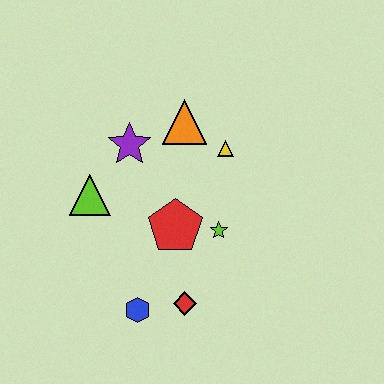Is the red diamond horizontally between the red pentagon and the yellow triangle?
Yes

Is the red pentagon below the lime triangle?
Yes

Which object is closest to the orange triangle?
The yellow triangle is closest to the orange triangle.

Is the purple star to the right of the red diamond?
No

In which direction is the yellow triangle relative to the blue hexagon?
The yellow triangle is above the blue hexagon.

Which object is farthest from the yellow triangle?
The blue hexagon is farthest from the yellow triangle.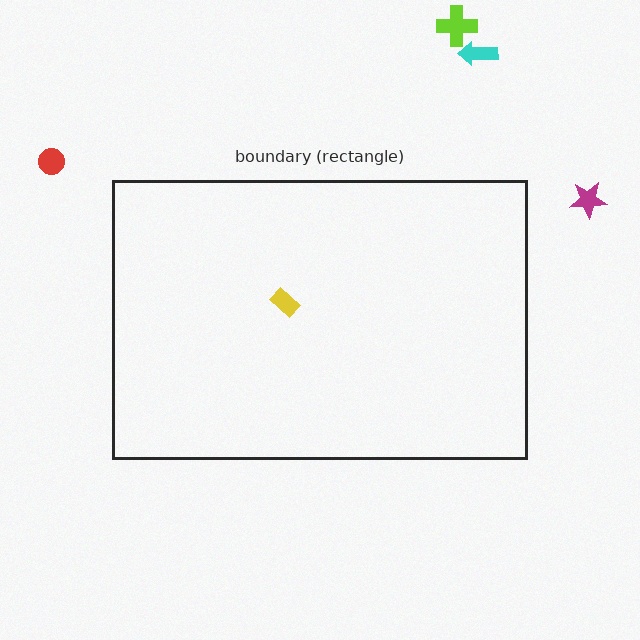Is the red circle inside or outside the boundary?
Outside.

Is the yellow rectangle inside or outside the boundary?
Inside.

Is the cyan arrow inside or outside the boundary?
Outside.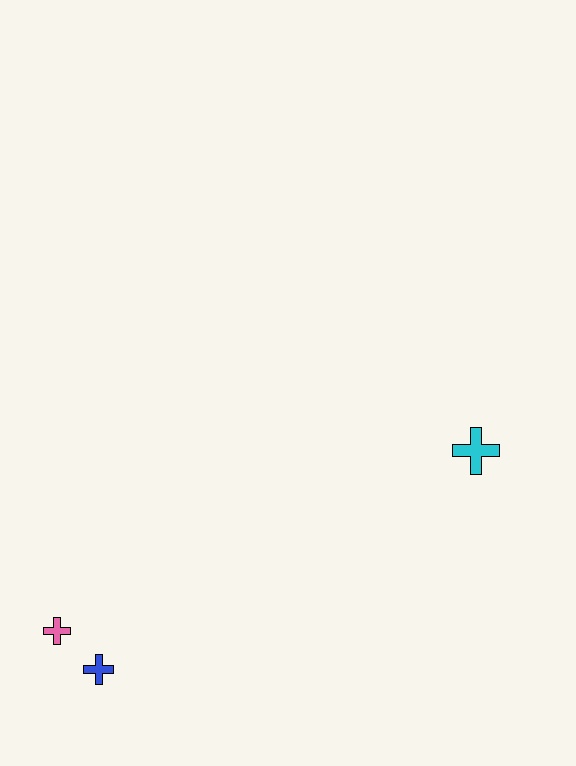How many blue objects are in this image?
There is 1 blue object.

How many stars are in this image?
There are no stars.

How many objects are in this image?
There are 3 objects.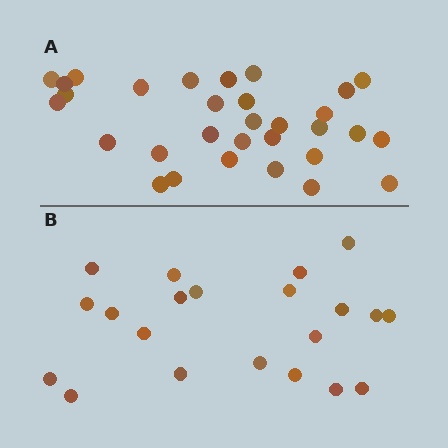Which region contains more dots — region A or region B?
Region A (the top region) has more dots.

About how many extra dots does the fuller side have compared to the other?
Region A has roughly 10 or so more dots than region B.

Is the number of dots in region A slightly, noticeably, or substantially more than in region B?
Region A has substantially more. The ratio is roughly 1.5 to 1.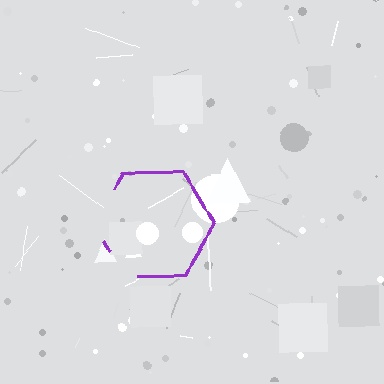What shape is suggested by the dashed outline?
The dashed outline suggests a hexagon.